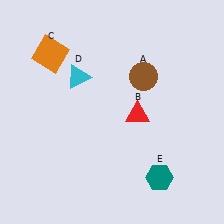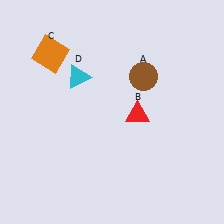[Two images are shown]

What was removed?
The teal hexagon (E) was removed in Image 2.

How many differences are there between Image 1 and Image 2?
There is 1 difference between the two images.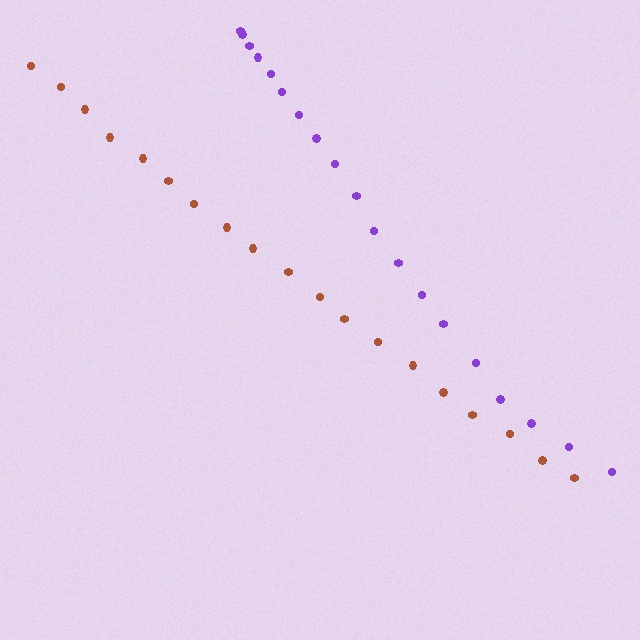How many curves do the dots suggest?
There are 2 distinct paths.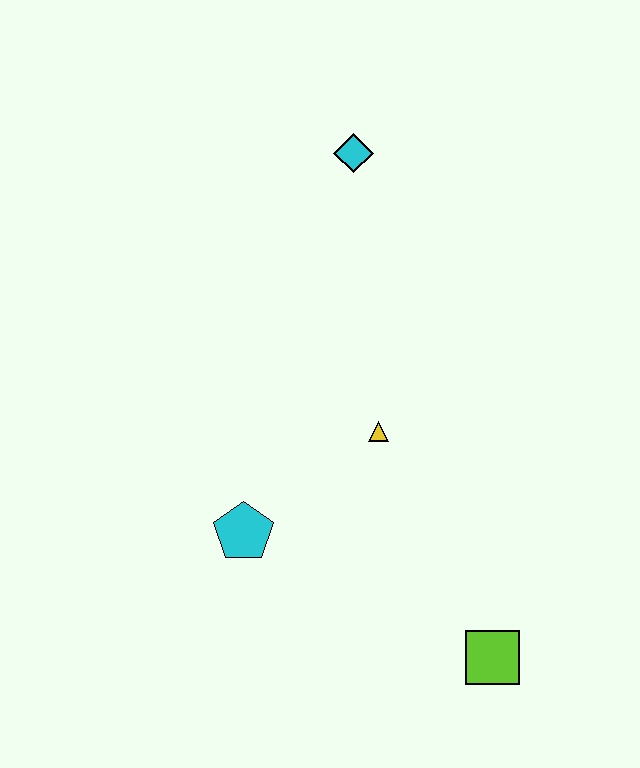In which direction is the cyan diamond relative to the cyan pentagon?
The cyan diamond is above the cyan pentagon.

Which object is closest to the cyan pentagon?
The yellow triangle is closest to the cyan pentagon.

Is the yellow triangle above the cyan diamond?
No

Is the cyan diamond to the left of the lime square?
Yes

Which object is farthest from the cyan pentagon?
The cyan diamond is farthest from the cyan pentagon.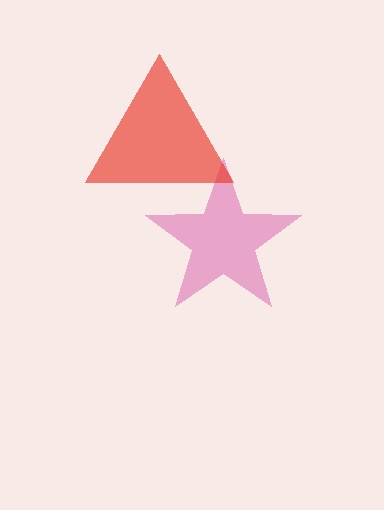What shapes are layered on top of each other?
The layered shapes are: a pink star, a red triangle.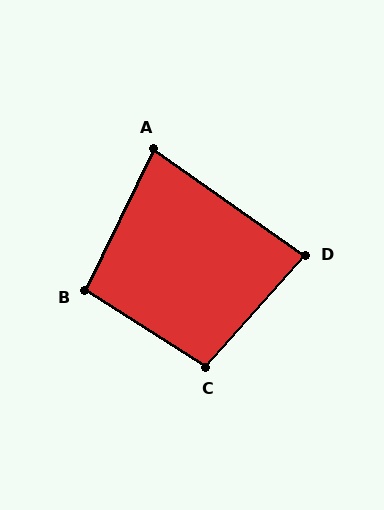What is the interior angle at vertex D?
Approximately 83 degrees (acute).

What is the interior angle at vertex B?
Approximately 97 degrees (obtuse).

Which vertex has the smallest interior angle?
A, at approximately 81 degrees.